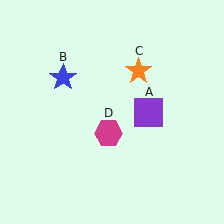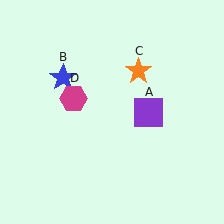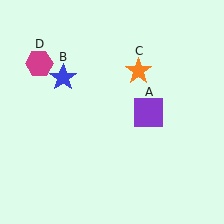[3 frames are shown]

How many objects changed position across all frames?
1 object changed position: magenta hexagon (object D).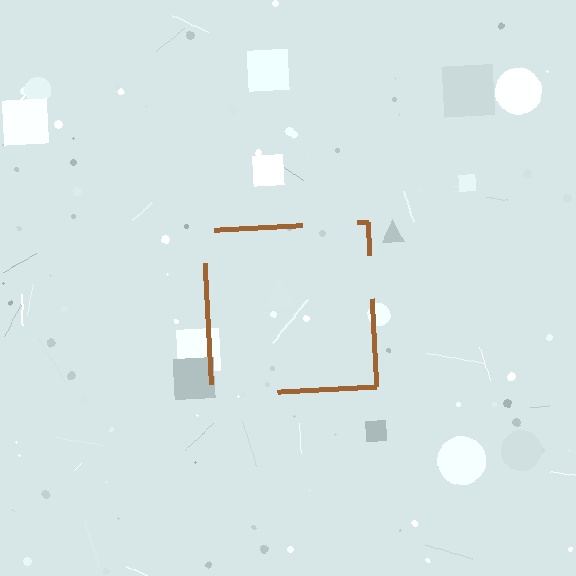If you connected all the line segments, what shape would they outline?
They would outline a square.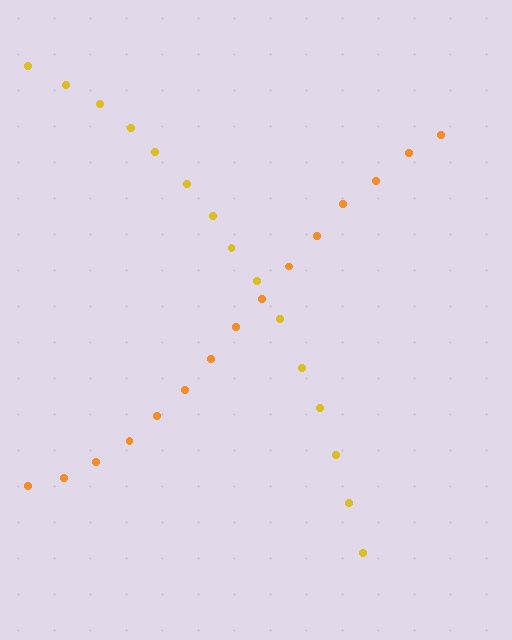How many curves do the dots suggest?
There are 2 distinct paths.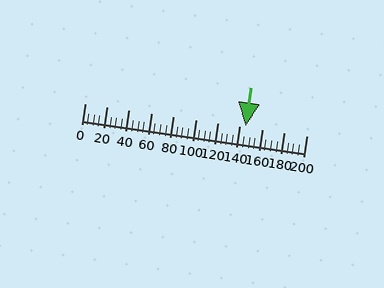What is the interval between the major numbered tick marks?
The major tick marks are spaced 20 units apart.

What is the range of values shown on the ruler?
The ruler shows values from 0 to 200.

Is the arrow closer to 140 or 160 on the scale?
The arrow is closer to 140.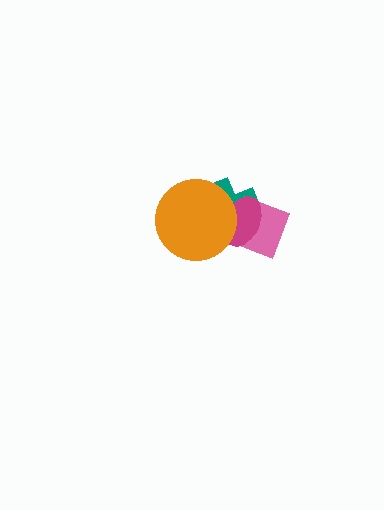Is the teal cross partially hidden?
Yes, it is partially covered by another shape.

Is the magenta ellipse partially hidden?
Yes, it is partially covered by another shape.